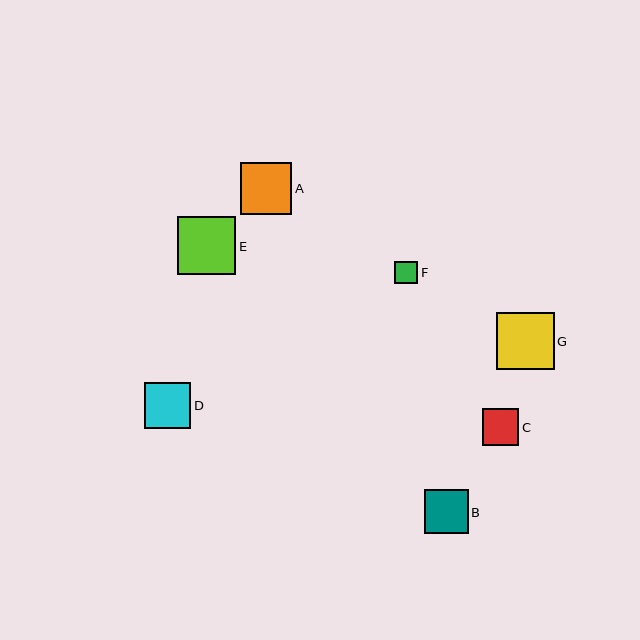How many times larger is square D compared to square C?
Square D is approximately 1.3 times the size of square C.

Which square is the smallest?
Square F is the smallest with a size of approximately 23 pixels.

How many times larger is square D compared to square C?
Square D is approximately 1.3 times the size of square C.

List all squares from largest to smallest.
From largest to smallest: E, G, A, D, B, C, F.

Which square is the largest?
Square E is the largest with a size of approximately 58 pixels.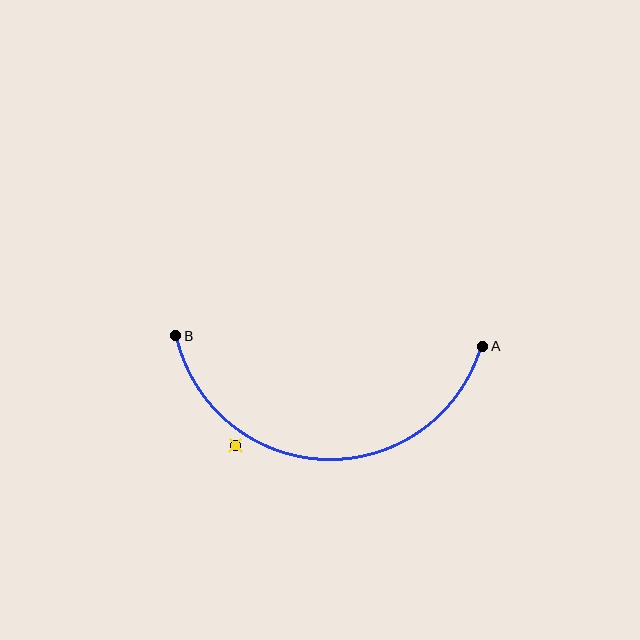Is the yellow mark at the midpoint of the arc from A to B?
No — the yellow mark does not lie on the arc at all. It sits slightly outside the curve.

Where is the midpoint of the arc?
The arc midpoint is the point on the curve farthest from the straight line joining A and B. It sits below that line.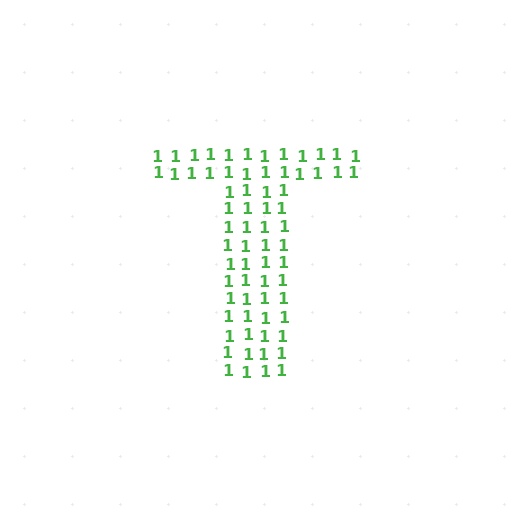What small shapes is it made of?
It is made of small digit 1's.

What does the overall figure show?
The overall figure shows the letter T.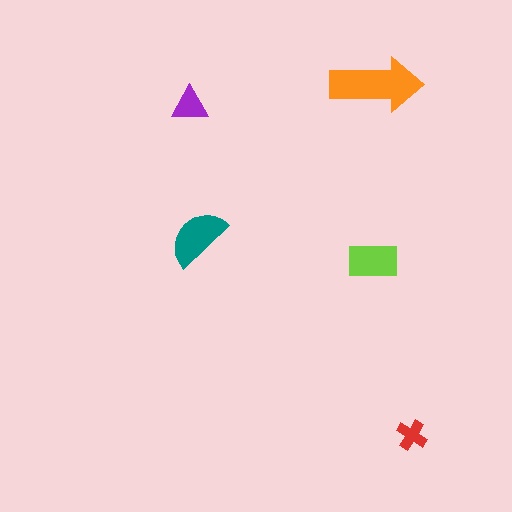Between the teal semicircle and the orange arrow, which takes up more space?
The orange arrow.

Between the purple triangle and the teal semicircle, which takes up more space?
The teal semicircle.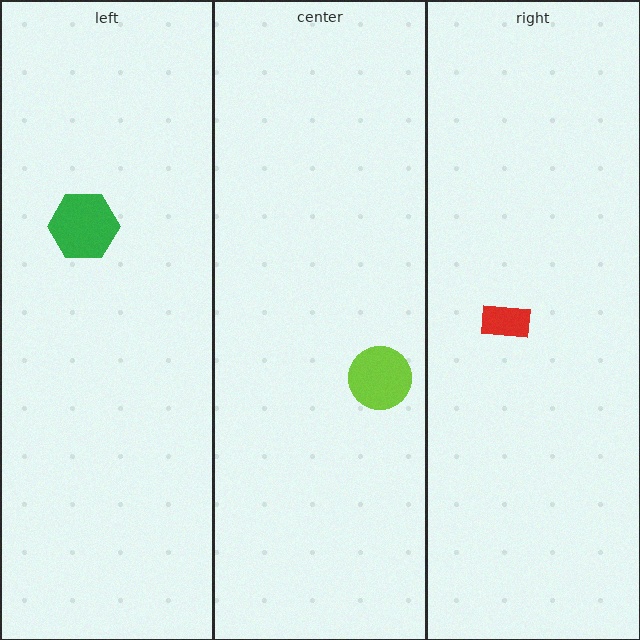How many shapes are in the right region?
1.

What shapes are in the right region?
The red rectangle.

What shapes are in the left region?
The green hexagon.